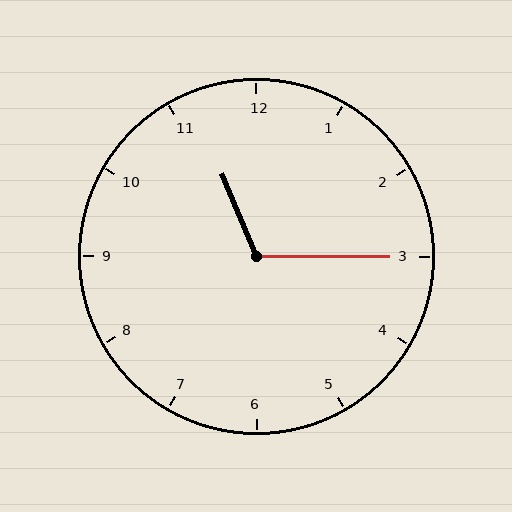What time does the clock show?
11:15.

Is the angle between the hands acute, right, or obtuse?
It is obtuse.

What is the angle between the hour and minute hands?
Approximately 112 degrees.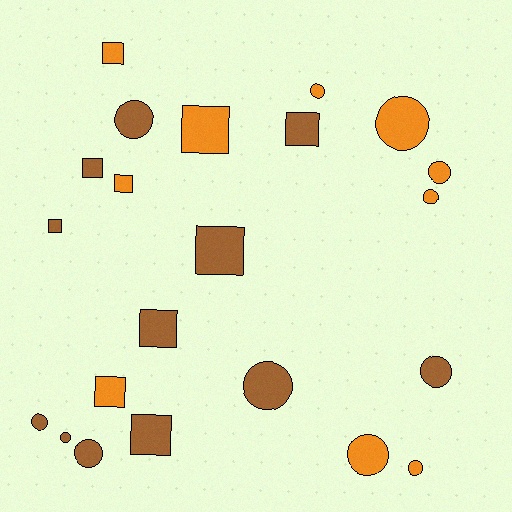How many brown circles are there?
There are 6 brown circles.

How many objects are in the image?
There are 22 objects.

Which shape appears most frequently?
Circle, with 12 objects.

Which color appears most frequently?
Brown, with 12 objects.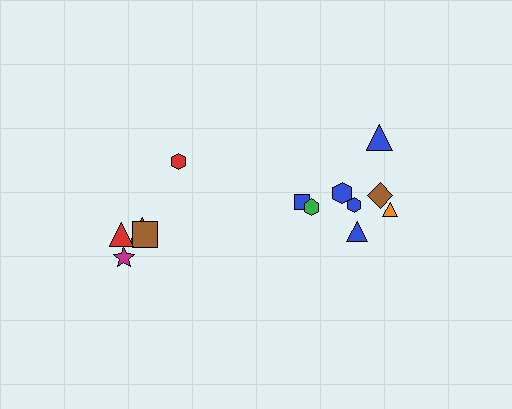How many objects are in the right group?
There are 8 objects.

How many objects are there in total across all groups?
There are 13 objects.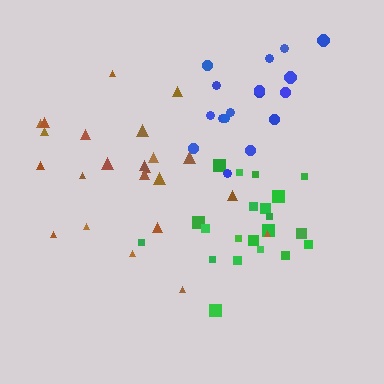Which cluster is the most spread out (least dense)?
Brown.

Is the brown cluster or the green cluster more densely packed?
Green.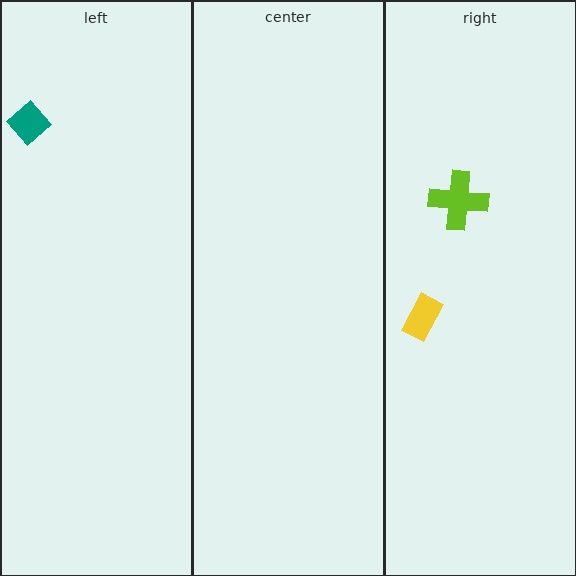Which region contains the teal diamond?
The left region.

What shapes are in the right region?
The yellow rectangle, the lime cross.